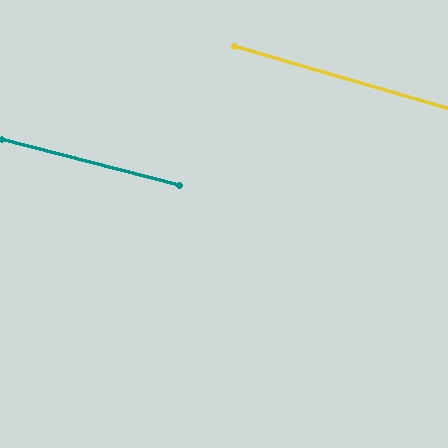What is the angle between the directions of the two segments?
Approximately 2 degrees.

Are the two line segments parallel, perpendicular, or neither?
Parallel — their directions differ by only 1.5°.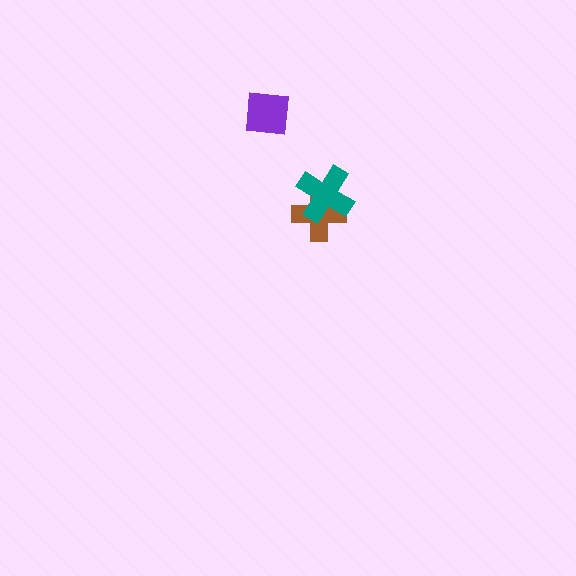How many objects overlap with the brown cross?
1 object overlaps with the brown cross.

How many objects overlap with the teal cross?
1 object overlaps with the teal cross.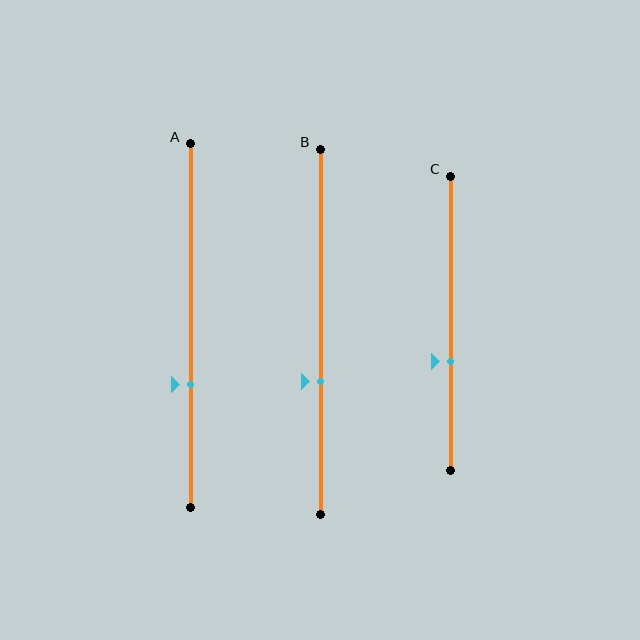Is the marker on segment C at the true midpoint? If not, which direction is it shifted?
No, the marker on segment C is shifted downward by about 13% of the segment length.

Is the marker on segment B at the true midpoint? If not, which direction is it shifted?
No, the marker on segment B is shifted downward by about 14% of the segment length.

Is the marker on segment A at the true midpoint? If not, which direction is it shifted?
No, the marker on segment A is shifted downward by about 16% of the segment length.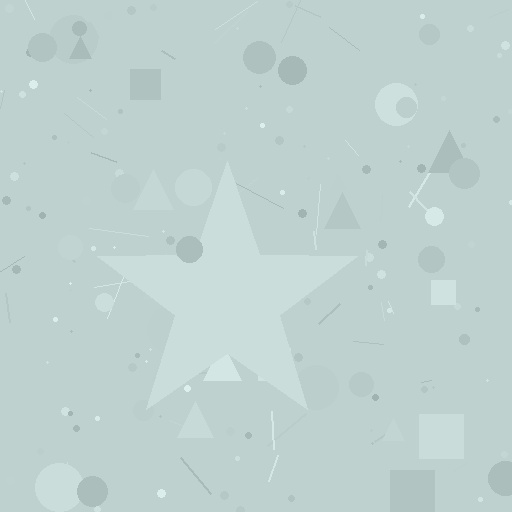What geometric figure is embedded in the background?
A star is embedded in the background.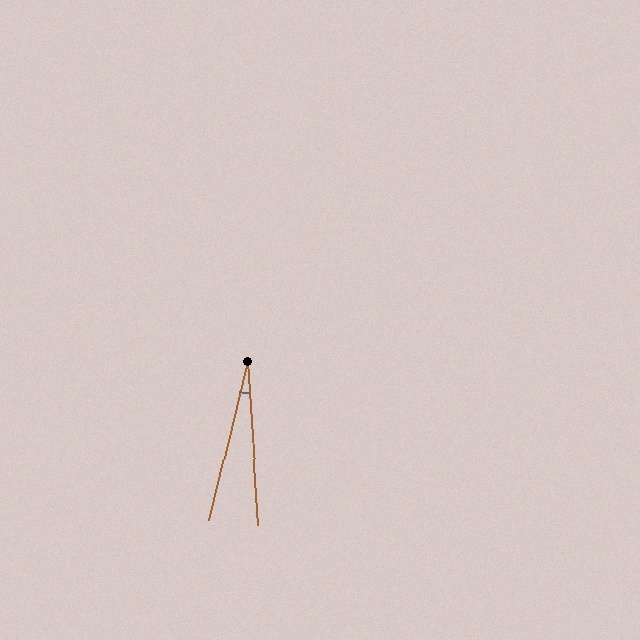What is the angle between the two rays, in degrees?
Approximately 17 degrees.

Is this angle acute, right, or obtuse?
It is acute.